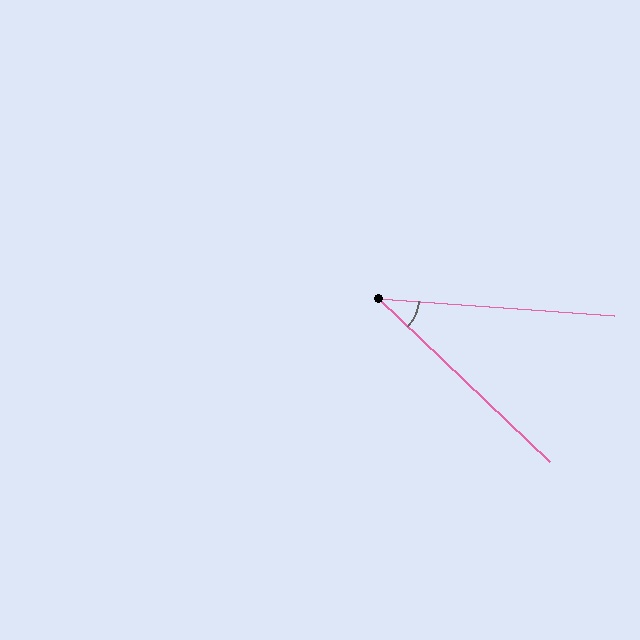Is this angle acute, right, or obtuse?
It is acute.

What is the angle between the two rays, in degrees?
Approximately 39 degrees.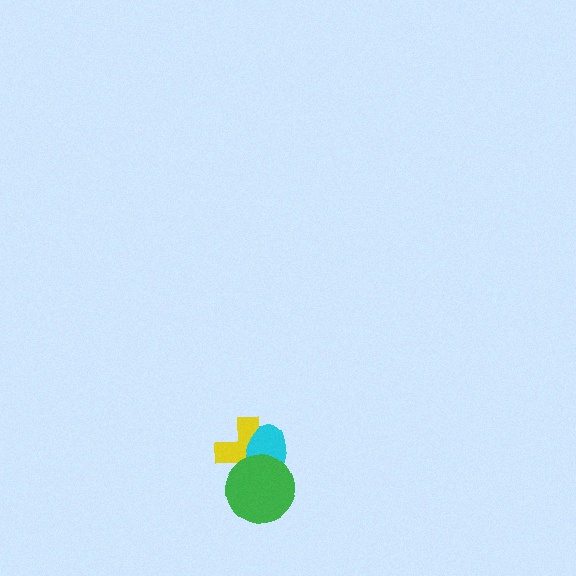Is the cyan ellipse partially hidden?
Yes, it is partially covered by another shape.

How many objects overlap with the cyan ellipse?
2 objects overlap with the cyan ellipse.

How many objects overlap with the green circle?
2 objects overlap with the green circle.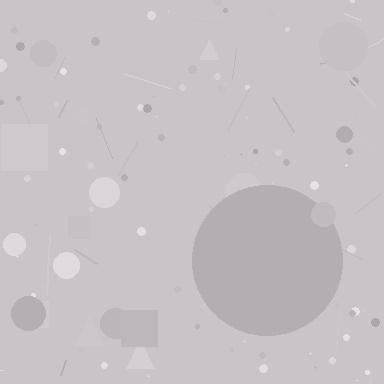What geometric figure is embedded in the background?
A circle is embedded in the background.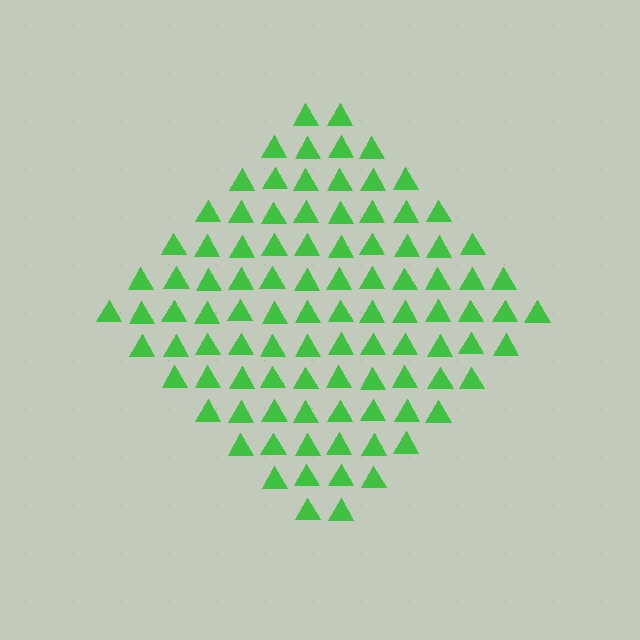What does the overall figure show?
The overall figure shows a diamond.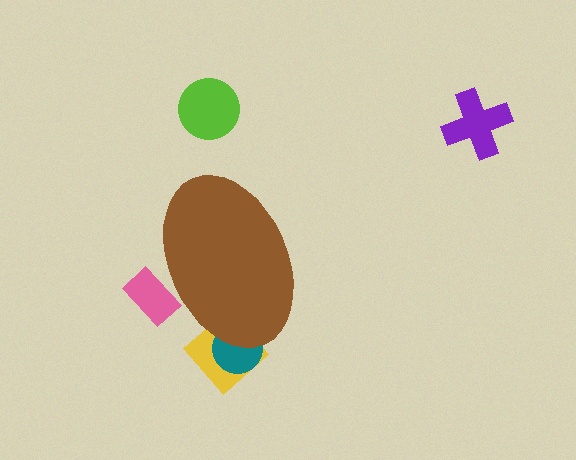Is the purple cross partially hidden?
No, the purple cross is fully visible.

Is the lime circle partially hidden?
No, the lime circle is fully visible.